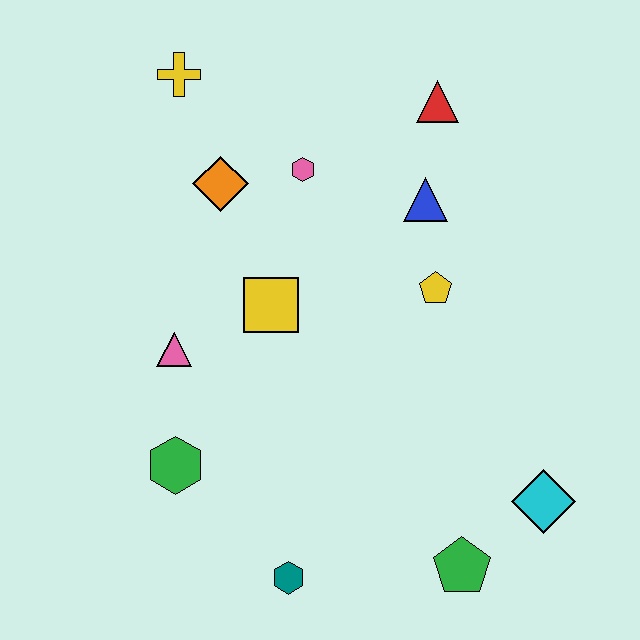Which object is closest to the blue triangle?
The yellow pentagon is closest to the blue triangle.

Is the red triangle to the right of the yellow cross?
Yes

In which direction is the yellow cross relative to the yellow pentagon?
The yellow cross is to the left of the yellow pentagon.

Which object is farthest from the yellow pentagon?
The yellow cross is farthest from the yellow pentagon.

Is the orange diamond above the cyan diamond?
Yes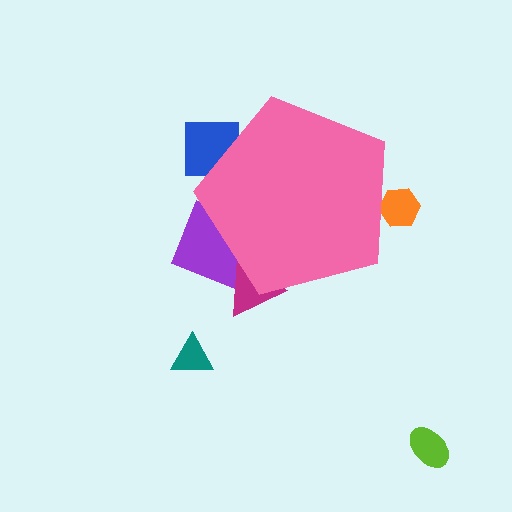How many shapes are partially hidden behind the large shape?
4 shapes are partially hidden.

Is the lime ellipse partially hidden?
No, the lime ellipse is fully visible.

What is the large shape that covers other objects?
A pink pentagon.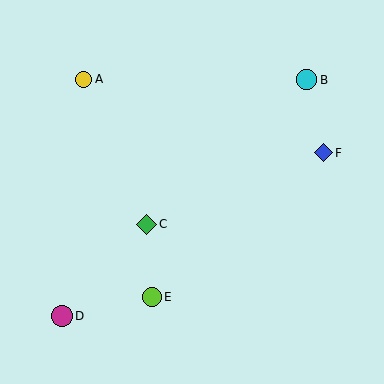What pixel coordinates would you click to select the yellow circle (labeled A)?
Click at (84, 79) to select the yellow circle A.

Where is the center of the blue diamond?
The center of the blue diamond is at (323, 153).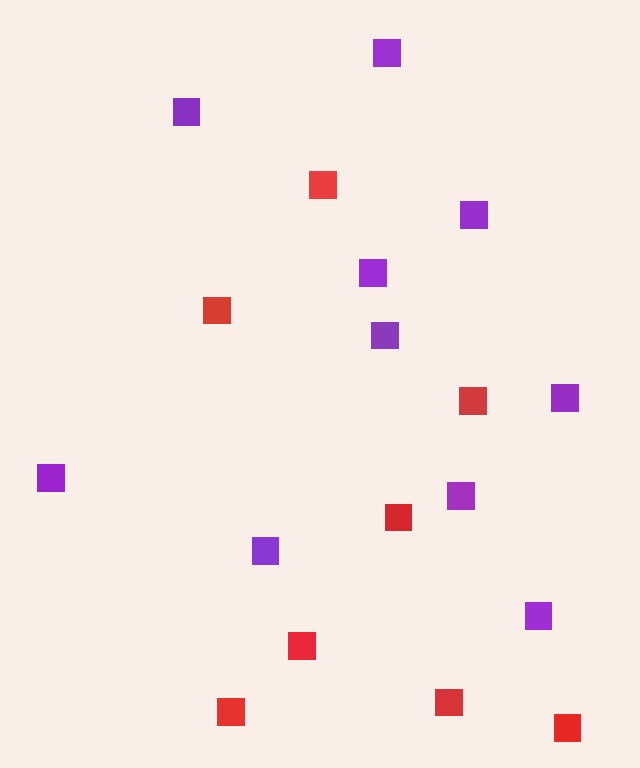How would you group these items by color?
There are 2 groups: one group of red squares (8) and one group of purple squares (10).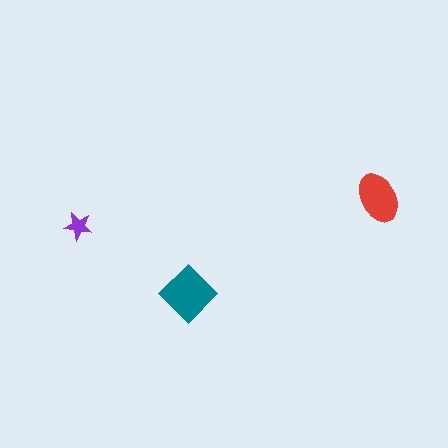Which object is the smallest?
The purple star.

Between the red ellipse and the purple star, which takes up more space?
The red ellipse.